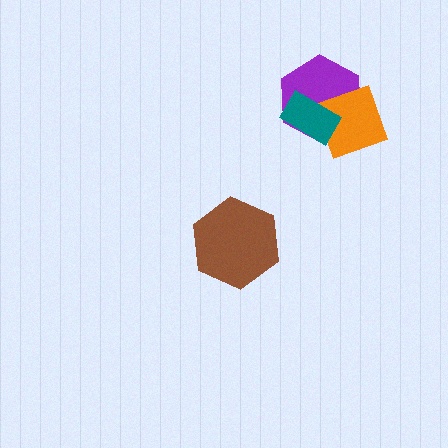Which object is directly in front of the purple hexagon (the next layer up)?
The orange diamond is directly in front of the purple hexagon.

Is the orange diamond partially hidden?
Yes, it is partially covered by another shape.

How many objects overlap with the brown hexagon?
0 objects overlap with the brown hexagon.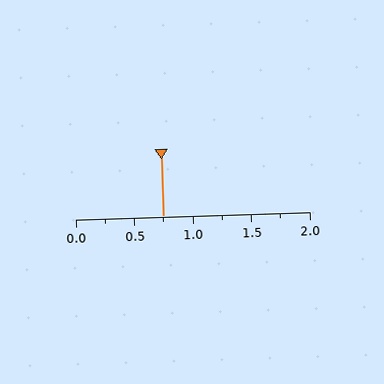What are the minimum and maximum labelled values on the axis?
The axis runs from 0.0 to 2.0.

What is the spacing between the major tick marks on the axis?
The major ticks are spaced 0.5 apart.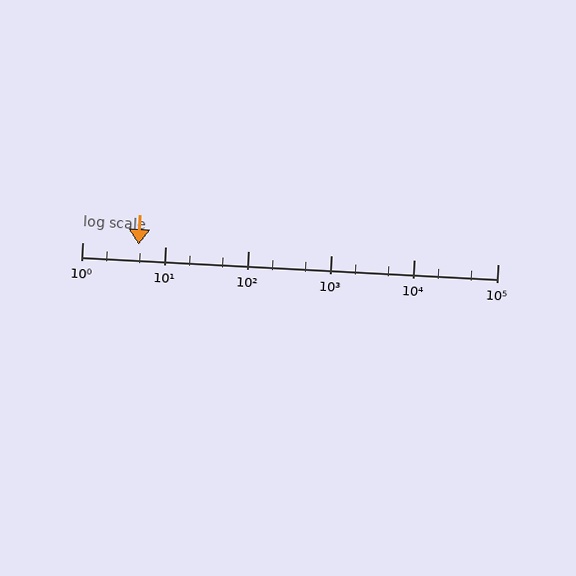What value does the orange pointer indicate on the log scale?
The pointer indicates approximately 4.8.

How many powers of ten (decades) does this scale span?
The scale spans 5 decades, from 1 to 100000.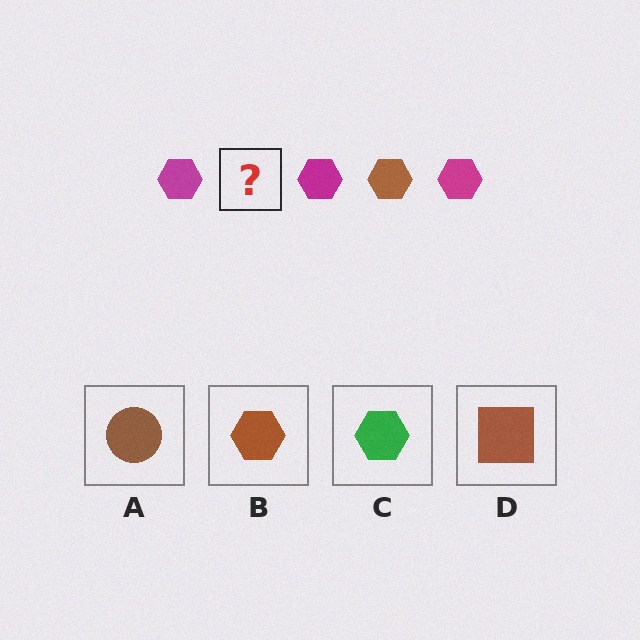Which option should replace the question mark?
Option B.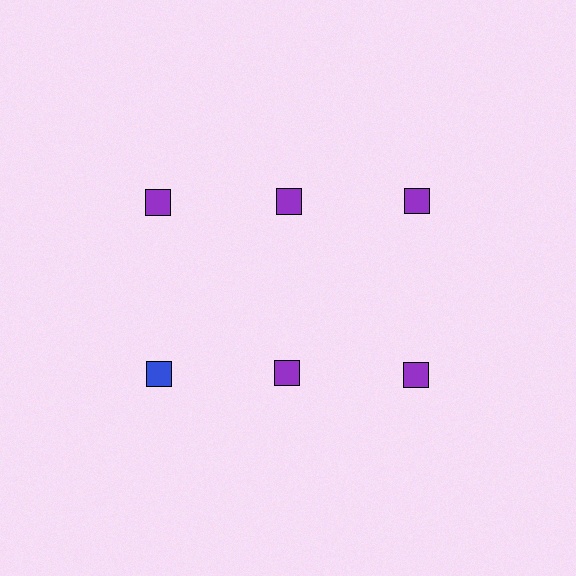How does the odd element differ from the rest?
It has a different color: blue instead of purple.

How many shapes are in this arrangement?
There are 6 shapes arranged in a grid pattern.